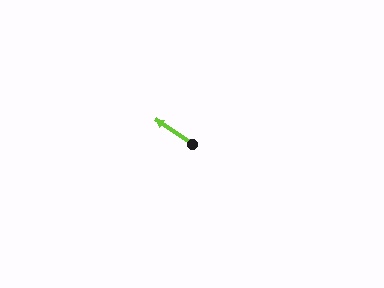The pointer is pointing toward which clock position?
Roughly 10 o'clock.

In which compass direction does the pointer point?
Northwest.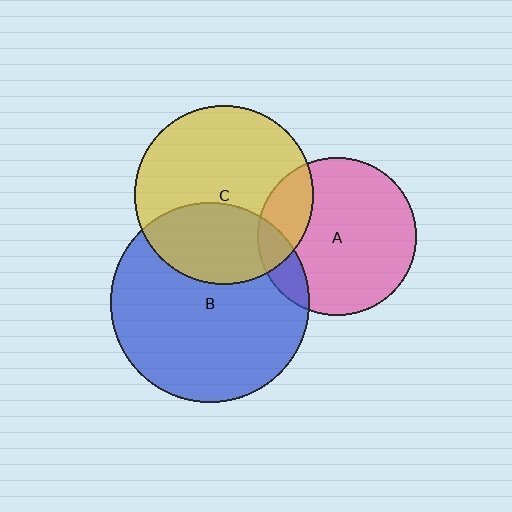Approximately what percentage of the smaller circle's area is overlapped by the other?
Approximately 15%.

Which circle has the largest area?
Circle B (blue).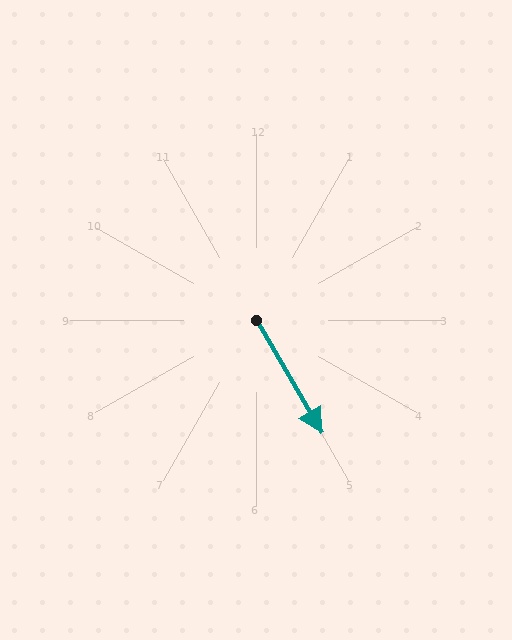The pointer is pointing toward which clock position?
Roughly 5 o'clock.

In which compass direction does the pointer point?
Southeast.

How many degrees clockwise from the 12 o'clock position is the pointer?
Approximately 150 degrees.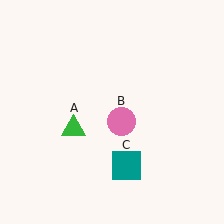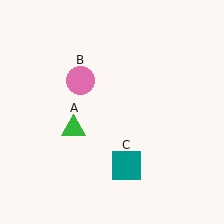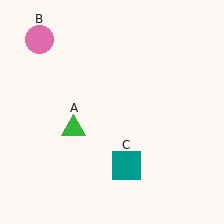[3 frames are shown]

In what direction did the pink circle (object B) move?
The pink circle (object B) moved up and to the left.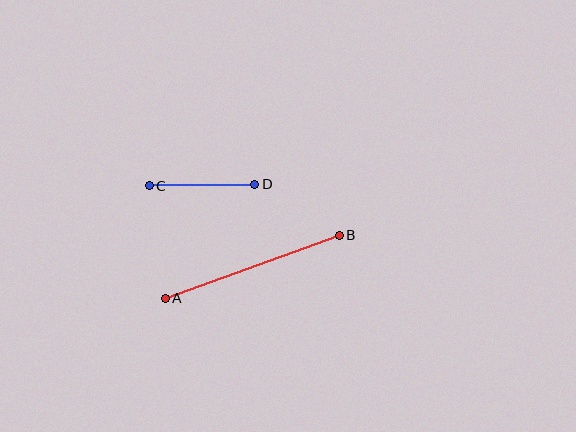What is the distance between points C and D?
The distance is approximately 105 pixels.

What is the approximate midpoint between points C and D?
The midpoint is at approximately (202, 185) pixels.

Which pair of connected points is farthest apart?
Points A and B are farthest apart.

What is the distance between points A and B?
The distance is approximately 185 pixels.